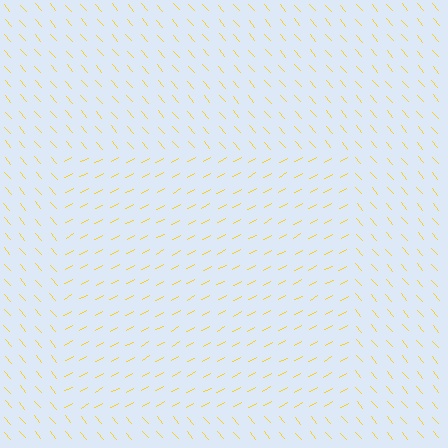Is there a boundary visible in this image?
Yes, there is a texture boundary formed by a change in line orientation.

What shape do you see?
I see a rectangle.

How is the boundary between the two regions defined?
The boundary is defined purely by a change in line orientation (approximately 77 degrees difference). All lines are the same color and thickness.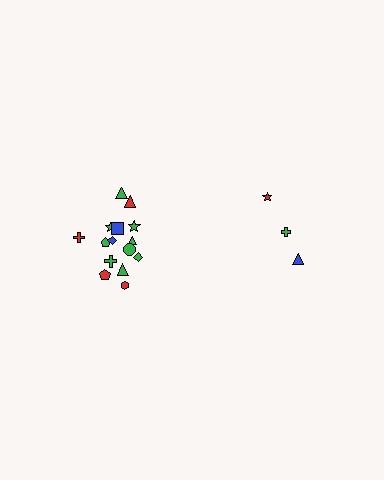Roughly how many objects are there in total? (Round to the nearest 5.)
Roughly 20 objects in total.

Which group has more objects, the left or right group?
The left group.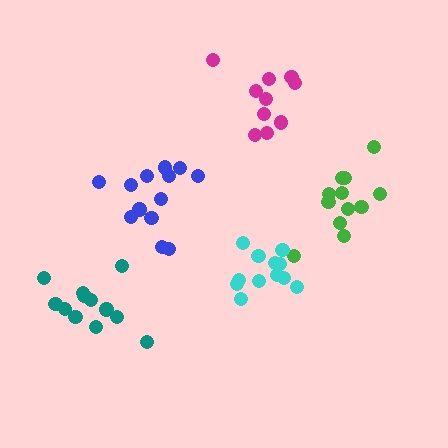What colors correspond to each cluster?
The clusters are colored: teal, blue, green, magenta, cyan.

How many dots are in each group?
Group 1: 12 dots, Group 2: 13 dots, Group 3: 12 dots, Group 4: 10 dots, Group 5: 12 dots (59 total).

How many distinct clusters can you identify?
There are 5 distinct clusters.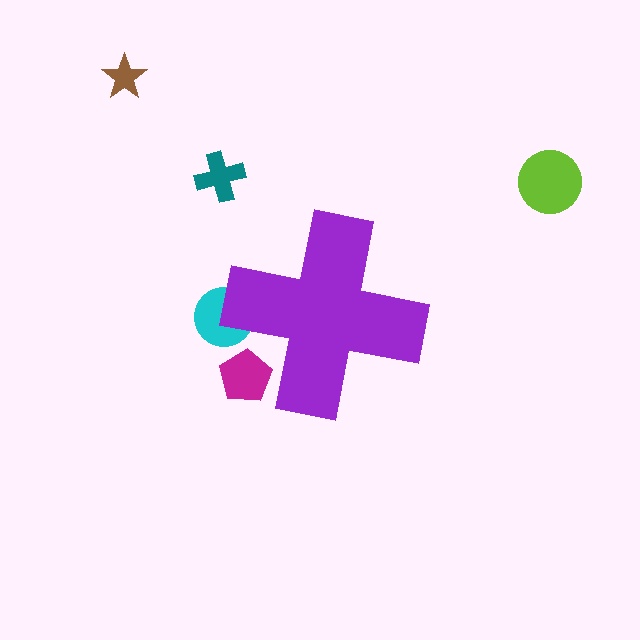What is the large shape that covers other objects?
A purple cross.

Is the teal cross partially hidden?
No, the teal cross is fully visible.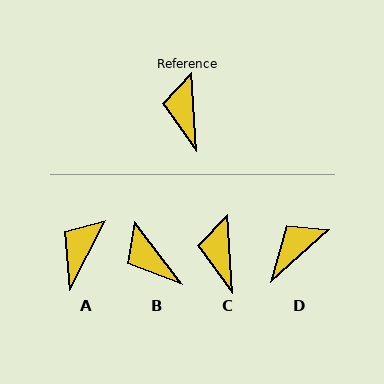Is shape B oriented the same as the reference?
No, it is off by about 34 degrees.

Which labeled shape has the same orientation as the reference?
C.